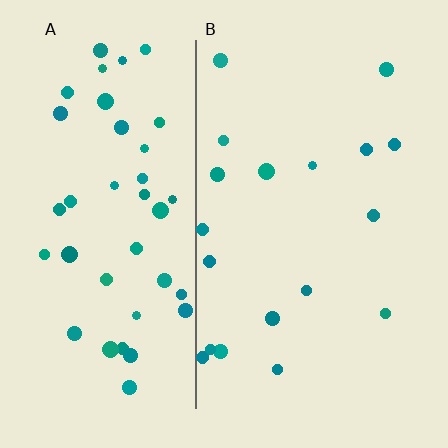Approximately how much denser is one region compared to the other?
Approximately 2.4× — region A over region B.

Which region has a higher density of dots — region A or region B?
A (the left).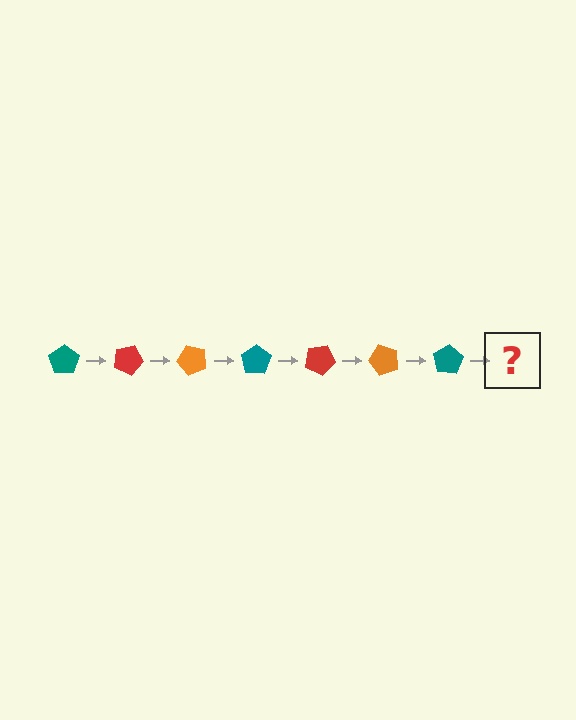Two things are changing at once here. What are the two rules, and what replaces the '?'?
The two rules are that it rotates 25 degrees each step and the color cycles through teal, red, and orange. The '?' should be a red pentagon, rotated 175 degrees from the start.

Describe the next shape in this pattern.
It should be a red pentagon, rotated 175 degrees from the start.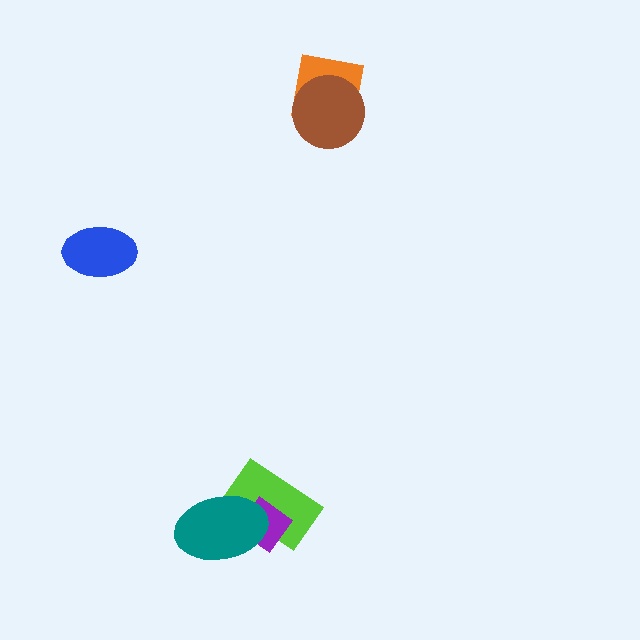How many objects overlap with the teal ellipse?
2 objects overlap with the teal ellipse.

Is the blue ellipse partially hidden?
No, no other shape covers it.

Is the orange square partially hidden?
Yes, it is partially covered by another shape.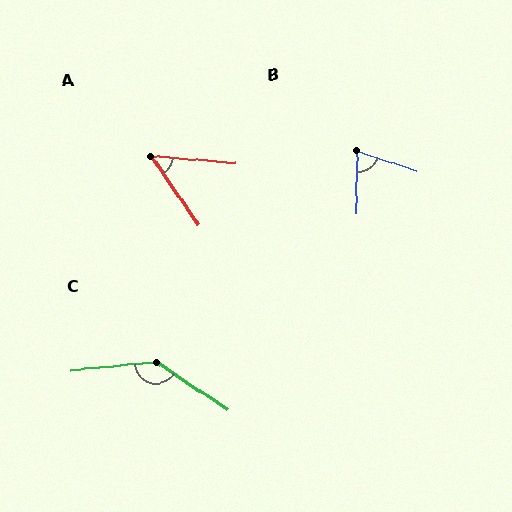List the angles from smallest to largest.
A (50°), B (72°), C (141°).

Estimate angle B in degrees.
Approximately 72 degrees.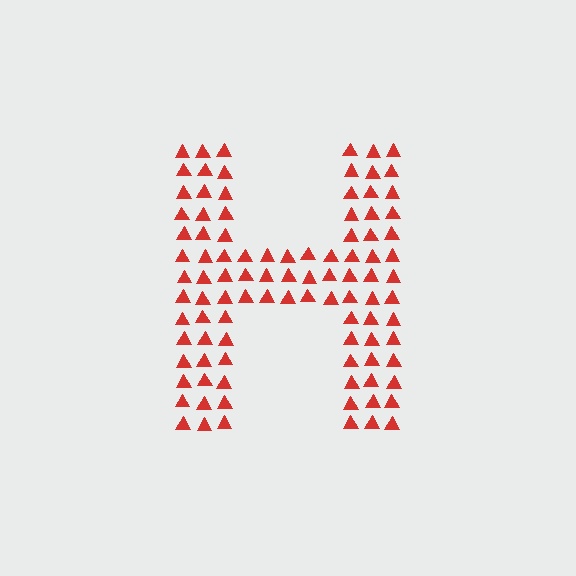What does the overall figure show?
The overall figure shows the letter H.